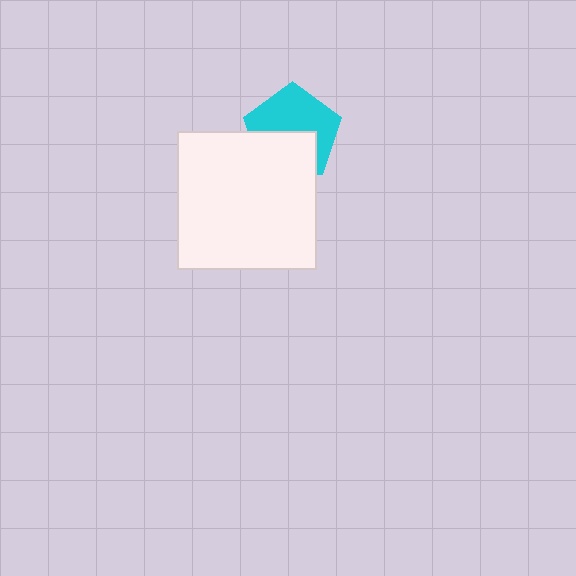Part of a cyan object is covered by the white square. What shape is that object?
It is a pentagon.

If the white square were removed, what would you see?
You would see the complete cyan pentagon.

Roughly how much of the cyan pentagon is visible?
About half of it is visible (roughly 57%).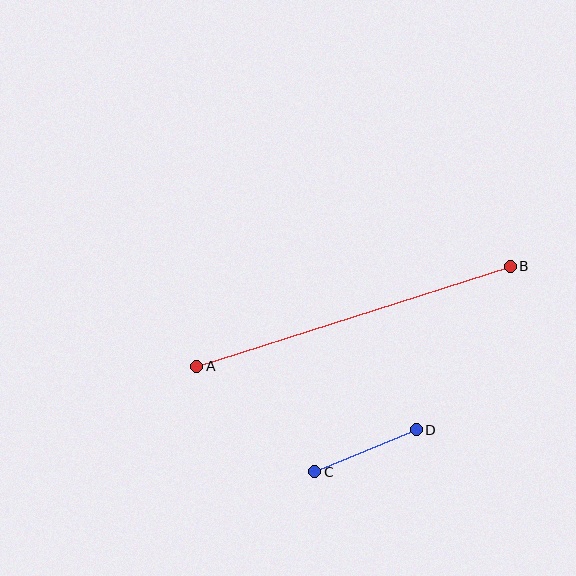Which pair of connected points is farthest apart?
Points A and B are farthest apart.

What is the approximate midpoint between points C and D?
The midpoint is at approximately (365, 451) pixels.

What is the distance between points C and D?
The distance is approximately 110 pixels.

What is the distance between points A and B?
The distance is approximately 329 pixels.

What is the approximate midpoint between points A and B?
The midpoint is at approximately (354, 316) pixels.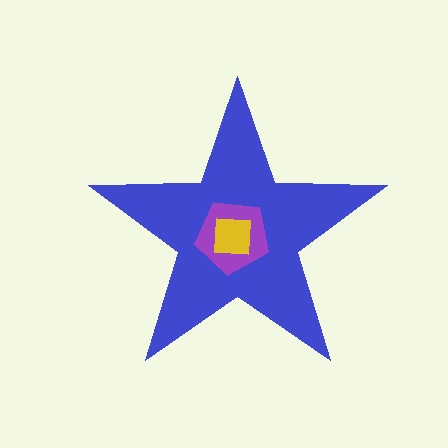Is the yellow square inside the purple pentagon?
Yes.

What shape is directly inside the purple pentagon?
The yellow square.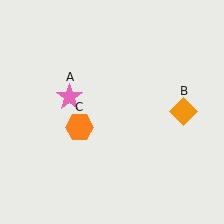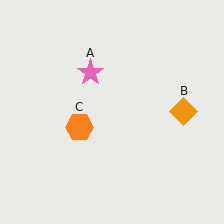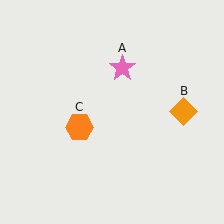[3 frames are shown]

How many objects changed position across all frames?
1 object changed position: pink star (object A).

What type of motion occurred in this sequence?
The pink star (object A) rotated clockwise around the center of the scene.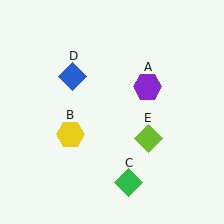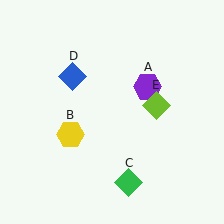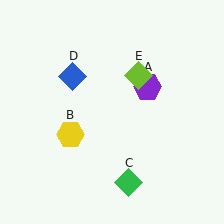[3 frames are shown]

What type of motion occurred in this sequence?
The lime diamond (object E) rotated counterclockwise around the center of the scene.